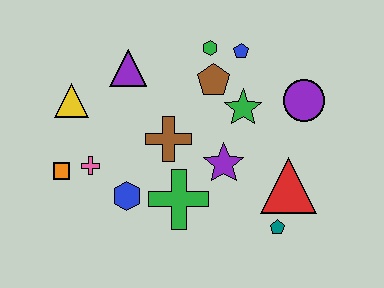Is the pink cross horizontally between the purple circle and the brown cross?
No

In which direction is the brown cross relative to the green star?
The brown cross is to the left of the green star.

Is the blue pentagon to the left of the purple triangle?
No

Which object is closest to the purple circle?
The green star is closest to the purple circle.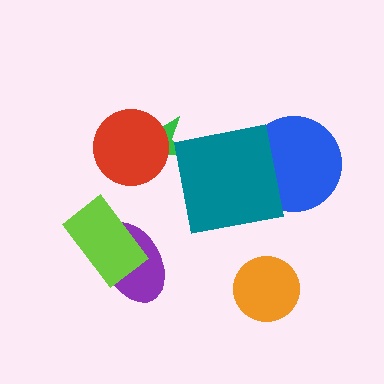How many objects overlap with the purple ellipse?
1 object overlaps with the purple ellipse.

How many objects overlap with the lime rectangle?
1 object overlaps with the lime rectangle.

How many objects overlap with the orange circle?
0 objects overlap with the orange circle.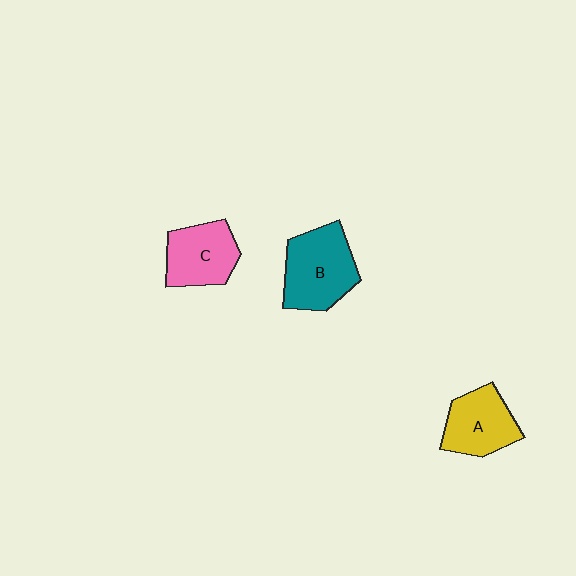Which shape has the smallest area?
Shape A (yellow).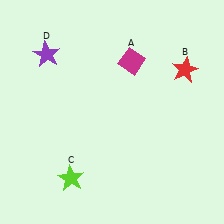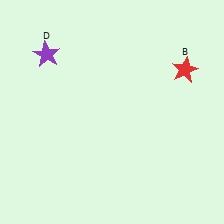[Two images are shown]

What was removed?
The magenta diamond (A), the lime star (C) were removed in Image 2.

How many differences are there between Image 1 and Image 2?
There are 2 differences between the two images.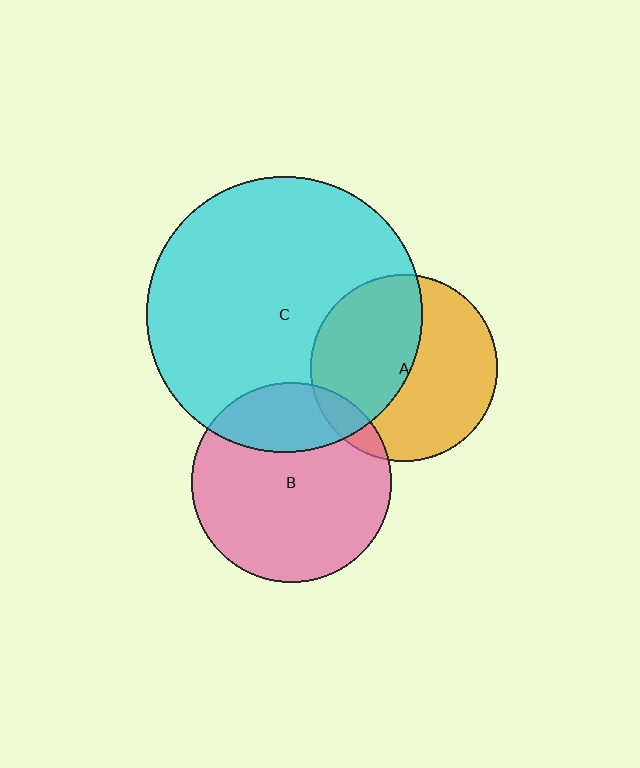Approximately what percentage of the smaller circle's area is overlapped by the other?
Approximately 25%.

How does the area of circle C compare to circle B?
Approximately 1.9 times.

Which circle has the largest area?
Circle C (cyan).